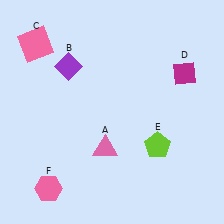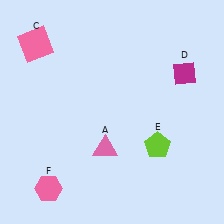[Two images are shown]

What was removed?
The purple diamond (B) was removed in Image 2.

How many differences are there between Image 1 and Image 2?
There is 1 difference between the two images.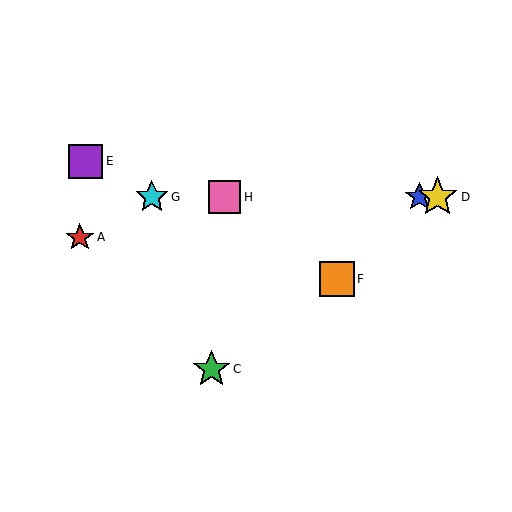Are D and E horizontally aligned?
No, D is at y≈197 and E is at y≈161.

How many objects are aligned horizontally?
4 objects (B, D, G, H) are aligned horizontally.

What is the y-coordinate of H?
Object H is at y≈197.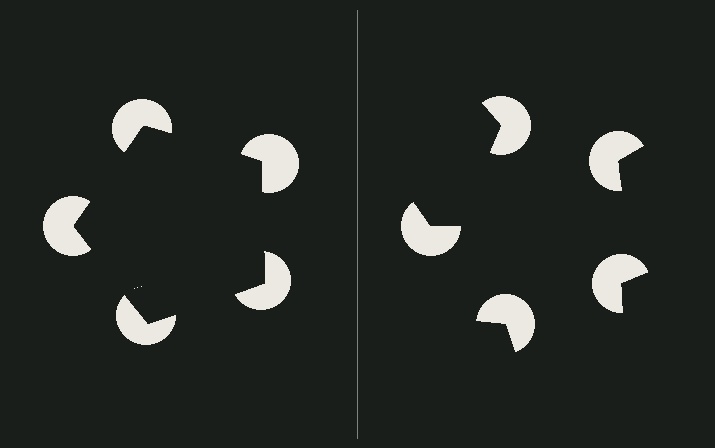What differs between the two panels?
The pac-man discs are positioned identically on both sides; only the wedge orientations differ. On the left they align to a pentagon; on the right they are misaligned.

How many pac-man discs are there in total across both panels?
10 — 5 on each side.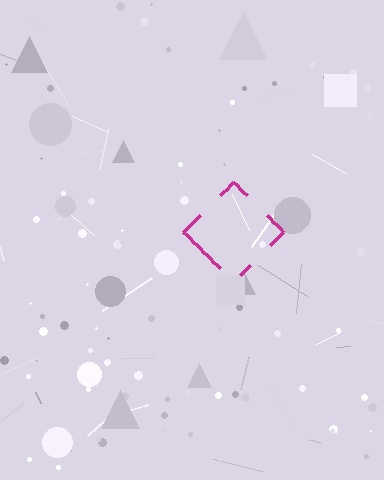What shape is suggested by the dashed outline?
The dashed outline suggests a diamond.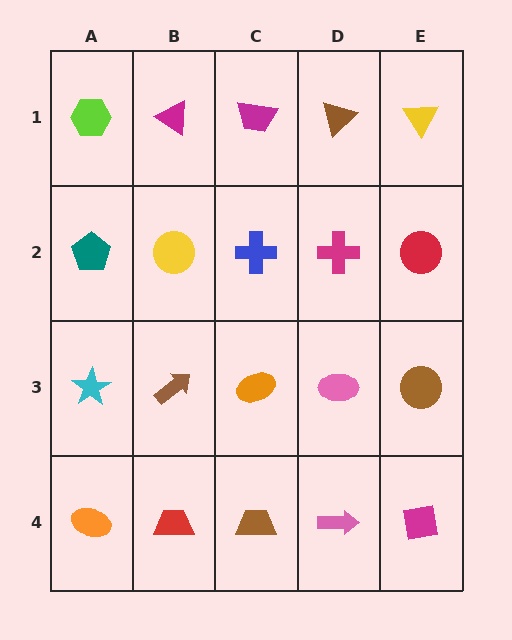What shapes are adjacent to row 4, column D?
A pink ellipse (row 3, column D), a brown trapezoid (row 4, column C), a magenta square (row 4, column E).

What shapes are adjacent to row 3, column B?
A yellow circle (row 2, column B), a red trapezoid (row 4, column B), a cyan star (row 3, column A), an orange ellipse (row 3, column C).